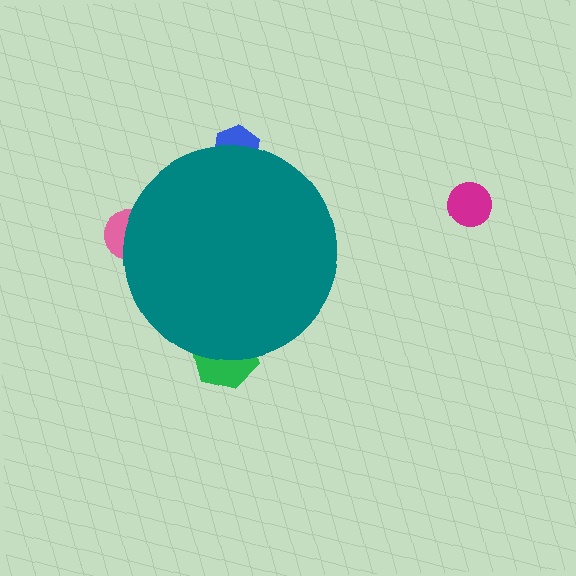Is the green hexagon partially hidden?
Yes, the green hexagon is partially hidden behind the teal circle.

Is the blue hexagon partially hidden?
Yes, the blue hexagon is partially hidden behind the teal circle.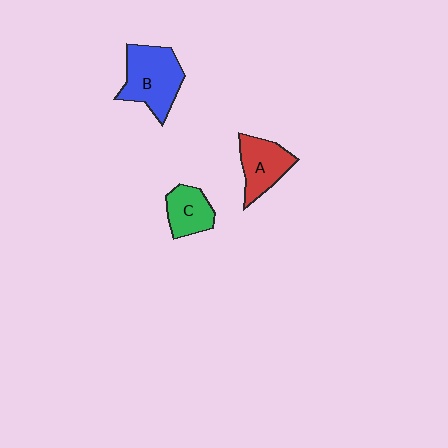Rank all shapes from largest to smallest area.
From largest to smallest: B (blue), A (red), C (green).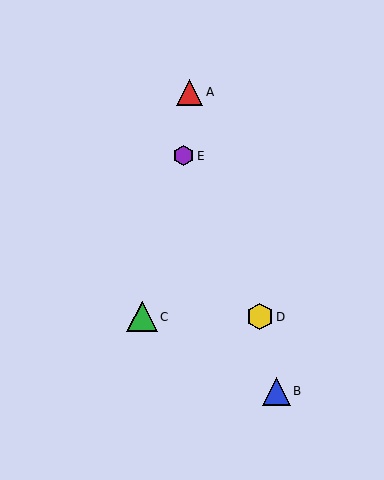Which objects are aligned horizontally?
Objects C, D are aligned horizontally.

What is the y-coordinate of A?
Object A is at y≈92.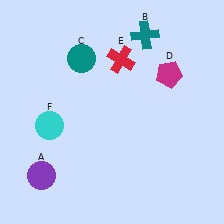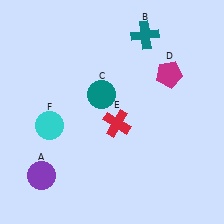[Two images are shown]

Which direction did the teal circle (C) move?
The teal circle (C) moved down.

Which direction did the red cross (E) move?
The red cross (E) moved down.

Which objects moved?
The objects that moved are: the teal circle (C), the red cross (E).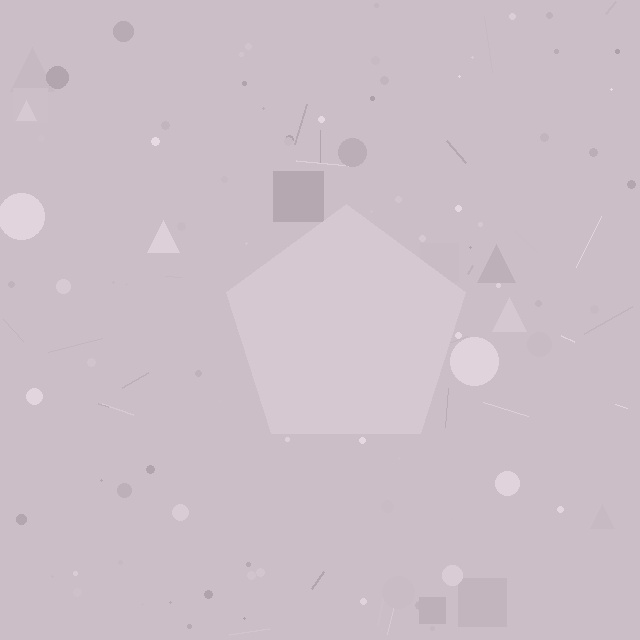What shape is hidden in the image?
A pentagon is hidden in the image.